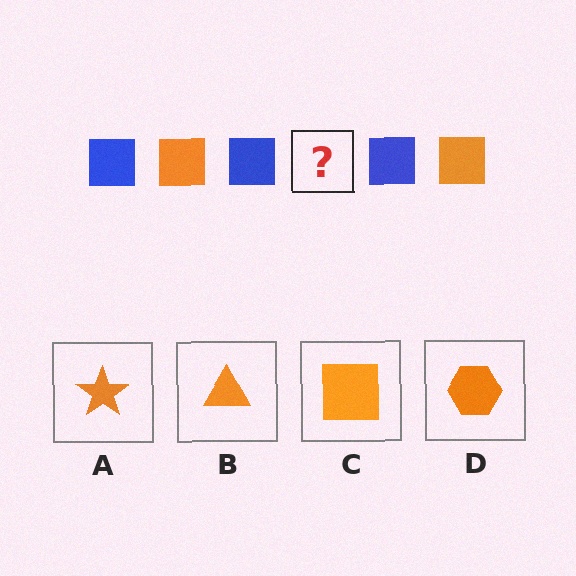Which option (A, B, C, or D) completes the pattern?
C.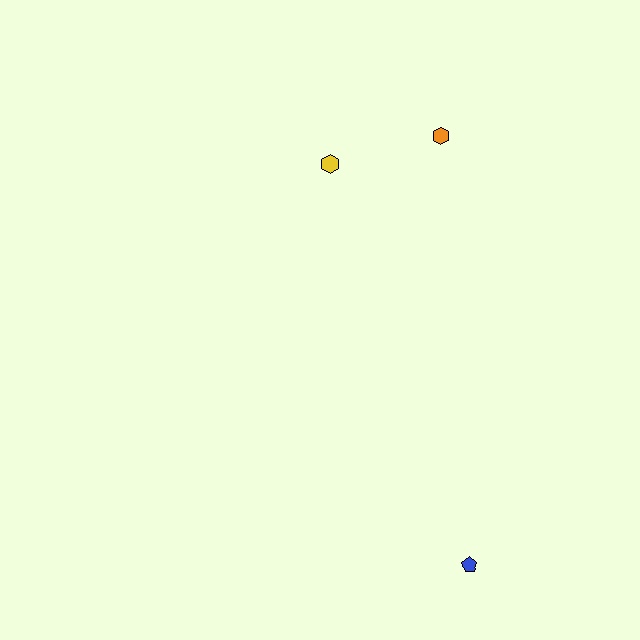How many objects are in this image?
There are 3 objects.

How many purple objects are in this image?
There are no purple objects.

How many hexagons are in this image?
There are 2 hexagons.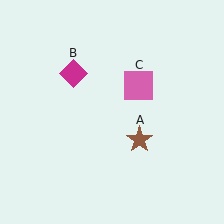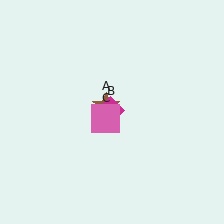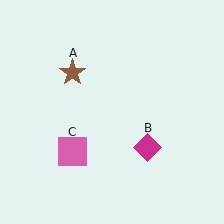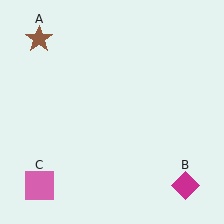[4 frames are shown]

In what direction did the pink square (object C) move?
The pink square (object C) moved down and to the left.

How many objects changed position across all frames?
3 objects changed position: brown star (object A), magenta diamond (object B), pink square (object C).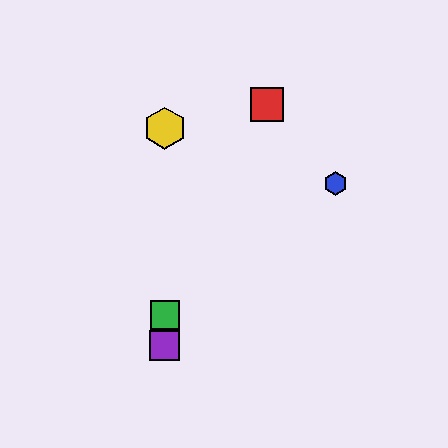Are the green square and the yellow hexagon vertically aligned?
Yes, both are at x≈165.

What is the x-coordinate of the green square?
The green square is at x≈165.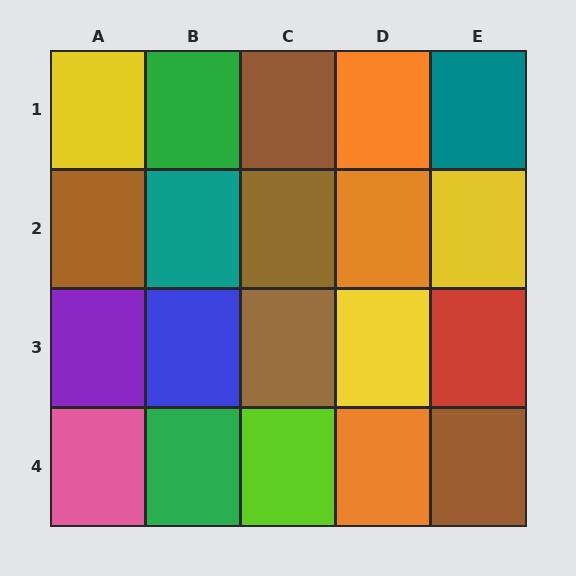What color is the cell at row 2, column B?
Teal.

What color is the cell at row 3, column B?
Blue.